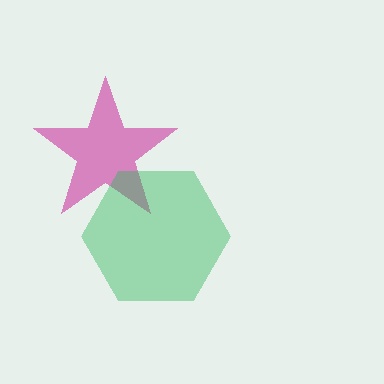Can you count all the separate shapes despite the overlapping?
Yes, there are 2 separate shapes.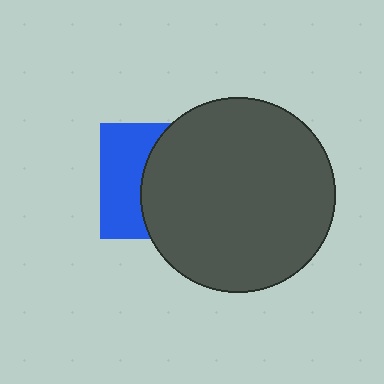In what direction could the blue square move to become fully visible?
The blue square could move left. That would shift it out from behind the dark gray circle entirely.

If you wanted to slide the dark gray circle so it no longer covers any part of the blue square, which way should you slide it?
Slide it right — that is the most direct way to separate the two shapes.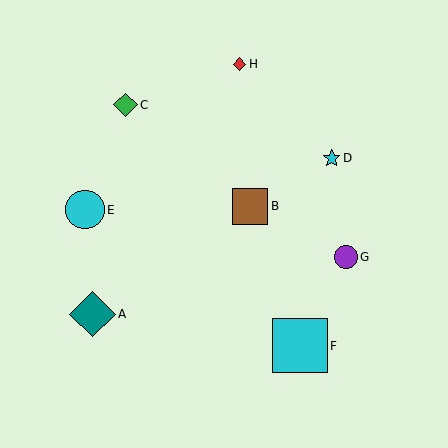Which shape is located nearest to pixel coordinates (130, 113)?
The green diamond (labeled C) at (126, 105) is nearest to that location.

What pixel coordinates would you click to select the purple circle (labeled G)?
Click at (346, 257) to select the purple circle G.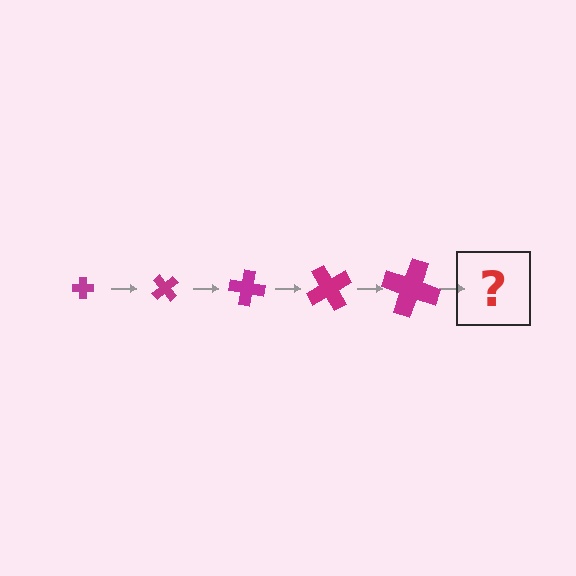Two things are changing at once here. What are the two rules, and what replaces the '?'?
The two rules are that the cross grows larger each step and it rotates 50 degrees each step. The '?' should be a cross, larger than the previous one and rotated 250 degrees from the start.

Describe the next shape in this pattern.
It should be a cross, larger than the previous one and rotated 250 degrees from the start.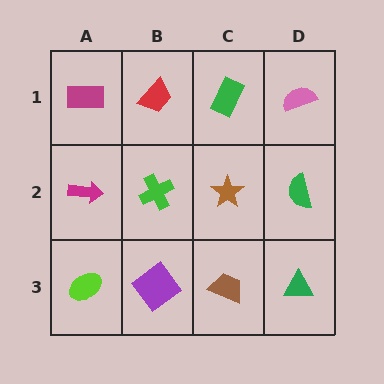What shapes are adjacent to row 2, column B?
A red trapezoid (row 1, column B), a purple diamond (row 3, column B), a magenta arrow (row 2, column A), a brown star (row 2, column C).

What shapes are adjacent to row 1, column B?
A green cross (row 2, column B), a magenta rectangle (row 1, column A), a green rectangle (row 1, column C).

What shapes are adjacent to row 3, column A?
A magenta arrow (row 2, column A), a purple diamond (row 3, column B).